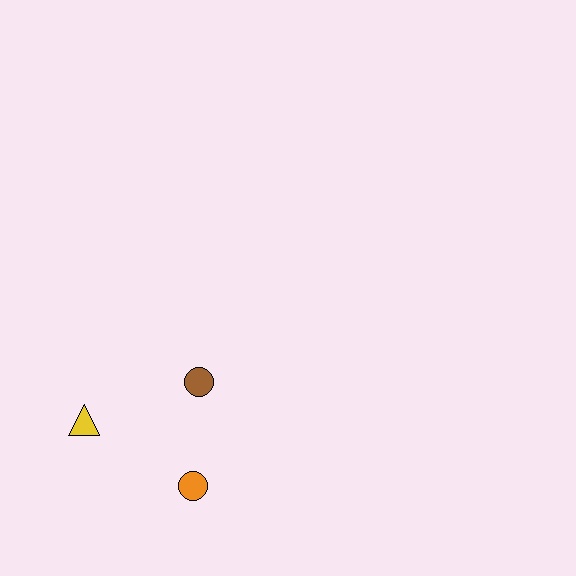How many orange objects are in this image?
There is 1 orange object.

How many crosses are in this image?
There are no crosses.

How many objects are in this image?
There are 3 objects.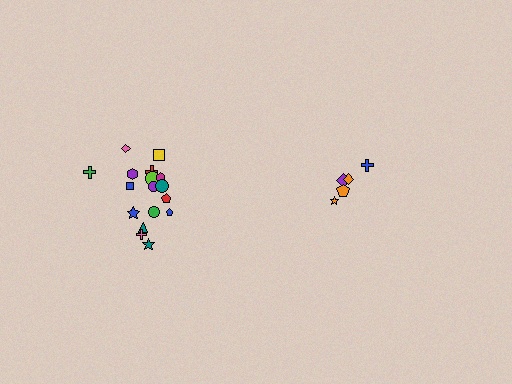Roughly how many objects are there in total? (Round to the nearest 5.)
Roughly 25 objects in total.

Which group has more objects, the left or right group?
The left group.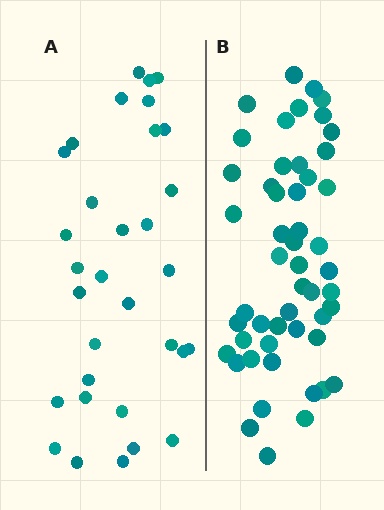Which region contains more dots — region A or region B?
Region B (the right region) has more dots.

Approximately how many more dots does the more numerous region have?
Region B has approximately 20 more dots than region A.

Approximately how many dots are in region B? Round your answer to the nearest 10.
About 50 dots. (The exact count is 51, which rounds to 50.)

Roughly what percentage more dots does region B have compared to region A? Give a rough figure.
About 60% more.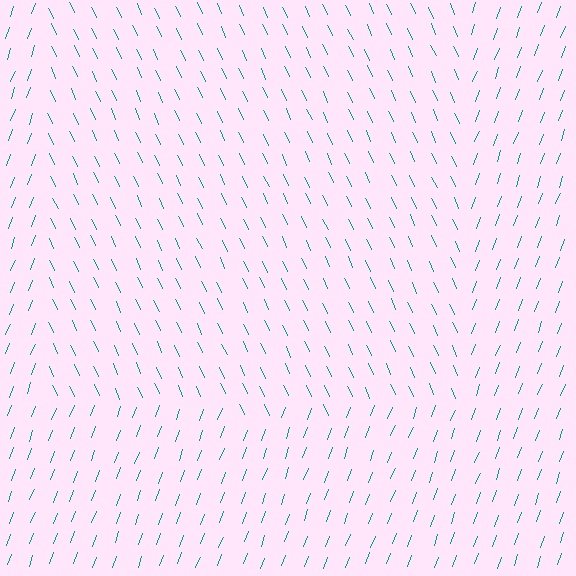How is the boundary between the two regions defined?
The boundary is defined purely by a change in line orientation (approximately 45 degrees difference). All lines are the same color and thickness.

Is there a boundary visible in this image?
Yes, there is a texture boundary formed by a change in line orientation.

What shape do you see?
I see a rectangle.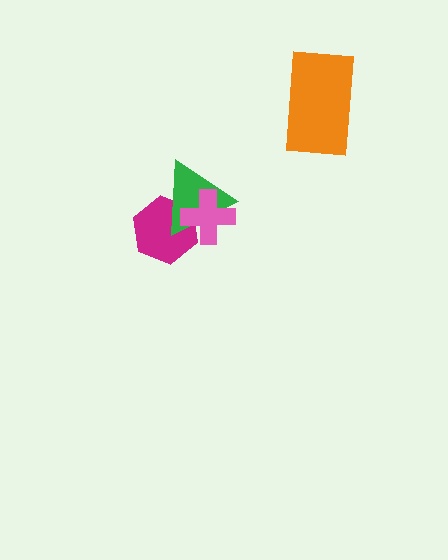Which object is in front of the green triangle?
The pink cross is in front of the green triangle.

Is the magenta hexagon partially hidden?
Yes, it is partially covered by another shape.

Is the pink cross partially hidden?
No, no other shape covers it.